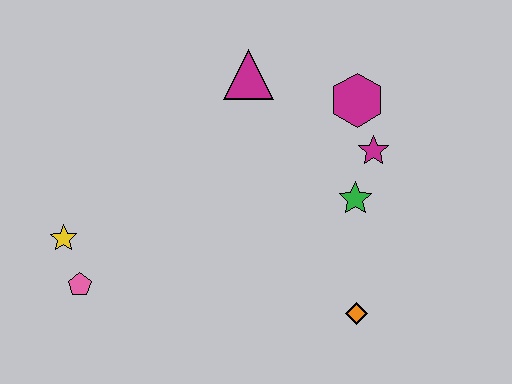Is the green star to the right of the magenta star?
No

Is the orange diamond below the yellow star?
Yes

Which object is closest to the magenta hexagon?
The magenta star is closest to the magenta hexagon.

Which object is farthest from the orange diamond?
The yellow star is farthest from the orange diamond.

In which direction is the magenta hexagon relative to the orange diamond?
The magenta hexagon is above the orange diamond.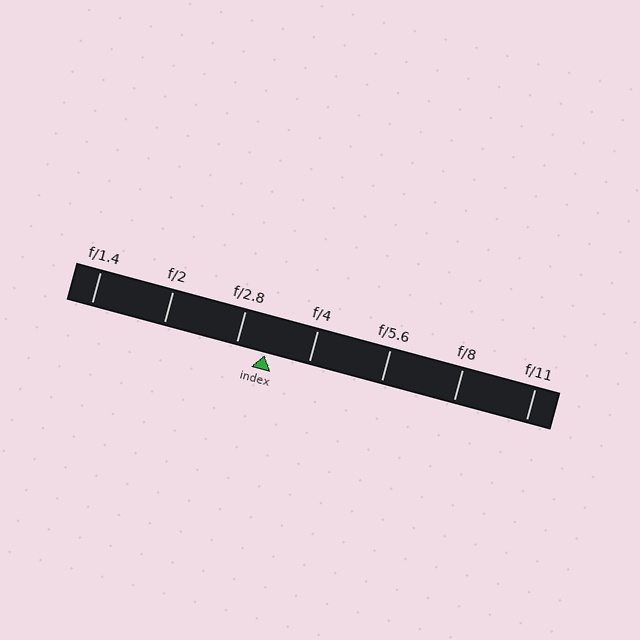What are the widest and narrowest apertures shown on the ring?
The widest aperture shown is f/1.4 and the narrowest is f/11.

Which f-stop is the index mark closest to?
The index mark is closest to f/2.8.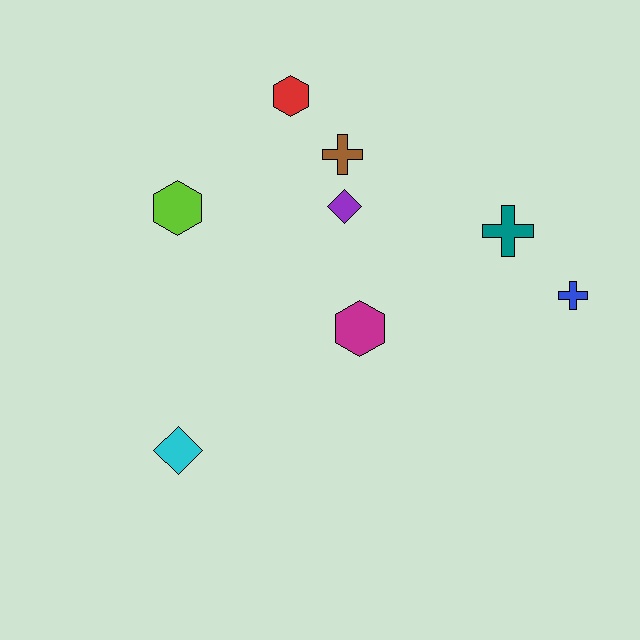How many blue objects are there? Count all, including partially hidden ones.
There is 1 blue object.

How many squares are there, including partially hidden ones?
There are no squares.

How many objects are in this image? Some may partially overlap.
There are 8 objects.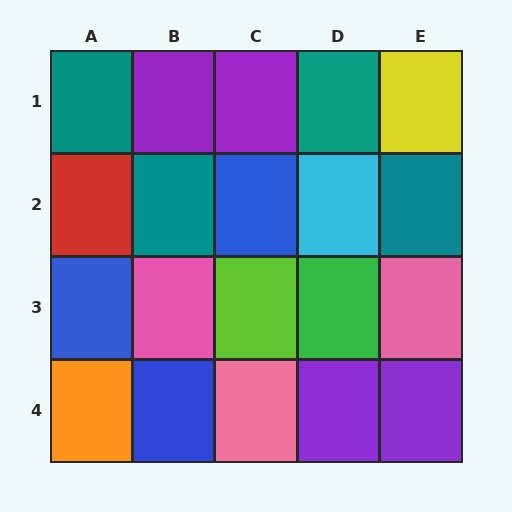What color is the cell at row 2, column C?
Blue.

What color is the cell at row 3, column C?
Lime.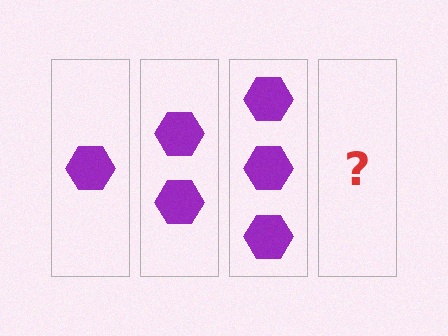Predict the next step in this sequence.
The next step is 4 hexagons.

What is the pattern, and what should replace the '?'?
The pattern is that each step adds one more hexagon. The '?' should be 4 hexagons.